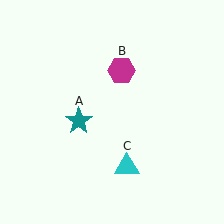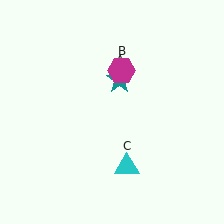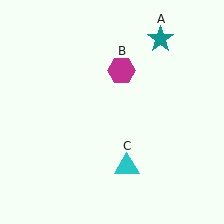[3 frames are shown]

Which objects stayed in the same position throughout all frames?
Magenta hexagon (object B) and cyan triangle (object C) remained stationary.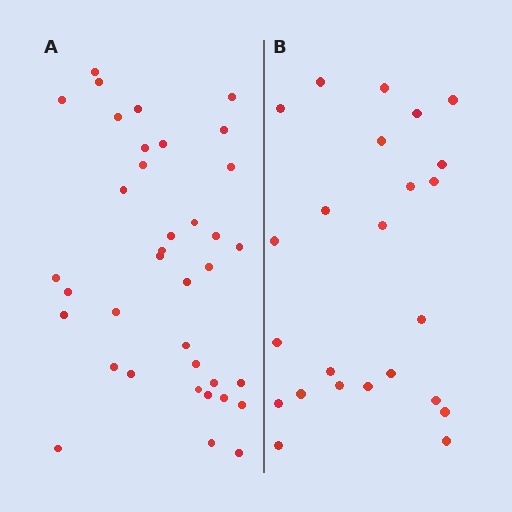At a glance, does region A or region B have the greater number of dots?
Region A (the left region) has more dots.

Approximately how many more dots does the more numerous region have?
Region A has approximately 15 more dots than region B.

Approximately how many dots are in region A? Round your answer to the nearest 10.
About 40 dots. (The exact count is 37, which rounds to 40.)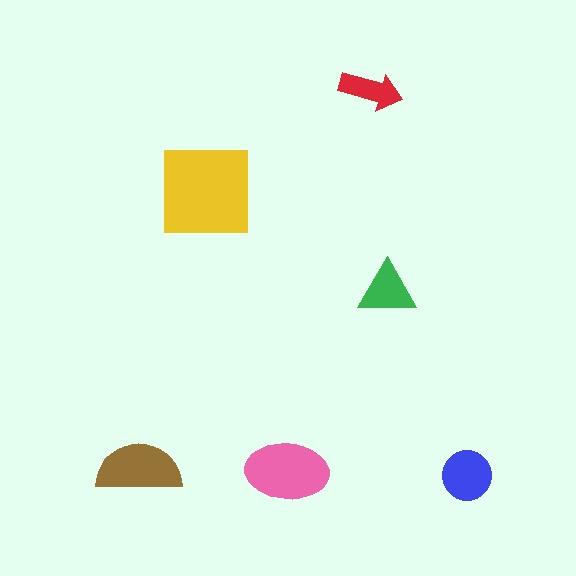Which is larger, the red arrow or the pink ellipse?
The pink ellipse.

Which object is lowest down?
The blue circle is bottommost.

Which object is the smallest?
The red arrow.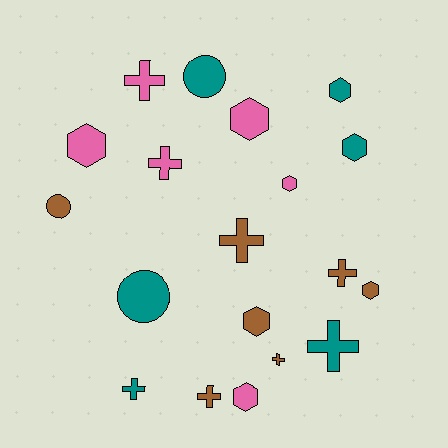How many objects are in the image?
There are 19 objects.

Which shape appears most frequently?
Hexagon, with 8 objects.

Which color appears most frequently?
Brown, with 7 objects.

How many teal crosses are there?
There are 2 teal crosses.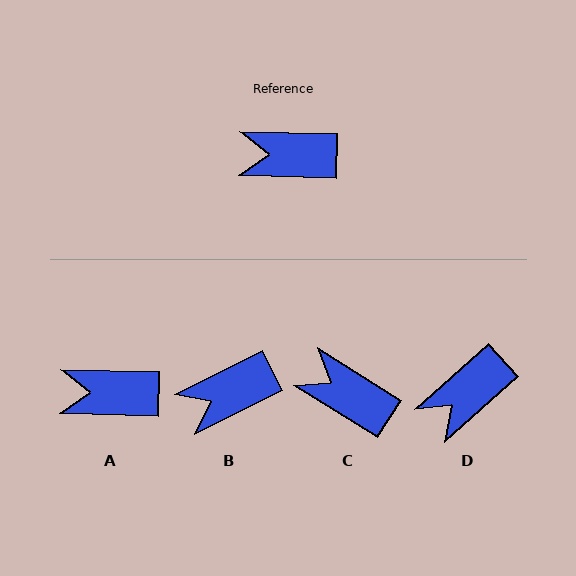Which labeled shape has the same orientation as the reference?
A.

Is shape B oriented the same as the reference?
No, it is off by about 28 degrees.